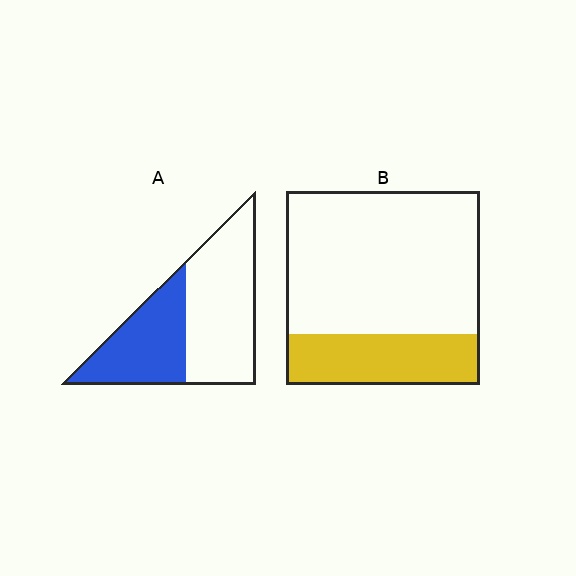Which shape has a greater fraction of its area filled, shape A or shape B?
Shape A.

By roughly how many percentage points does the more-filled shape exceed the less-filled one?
By roughly 15 percentage points (A over B).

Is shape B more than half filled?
No.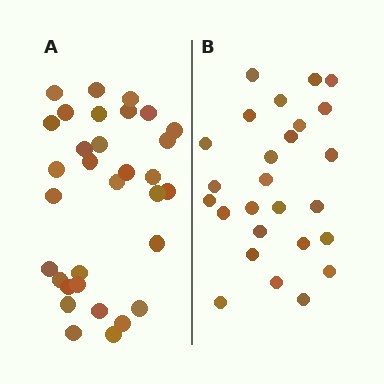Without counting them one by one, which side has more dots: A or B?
Region A (the left region) has more dots.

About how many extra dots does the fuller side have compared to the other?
Region A has about 6 more dots than region B.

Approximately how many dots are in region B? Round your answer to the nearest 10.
About 30 dots. (The exact count is 26, which rounds to 30.)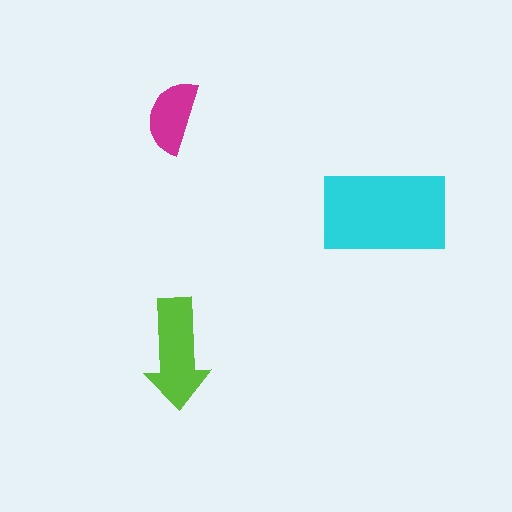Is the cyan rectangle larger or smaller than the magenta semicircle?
Larger.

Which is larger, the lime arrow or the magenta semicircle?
The lime arrow.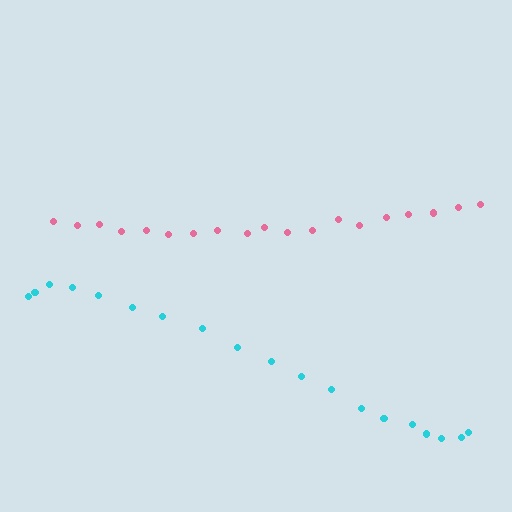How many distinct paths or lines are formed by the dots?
There are 2 distinct paths.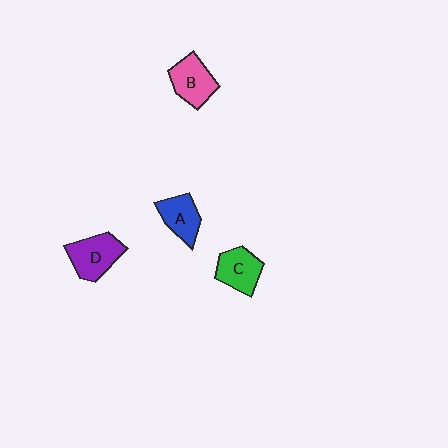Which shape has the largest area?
Shape D (purple).